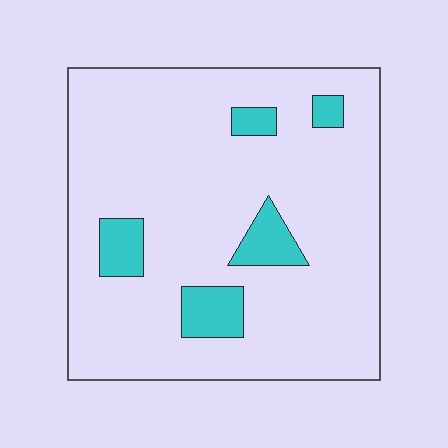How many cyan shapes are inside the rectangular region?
5.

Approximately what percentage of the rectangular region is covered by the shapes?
Approximately 10%.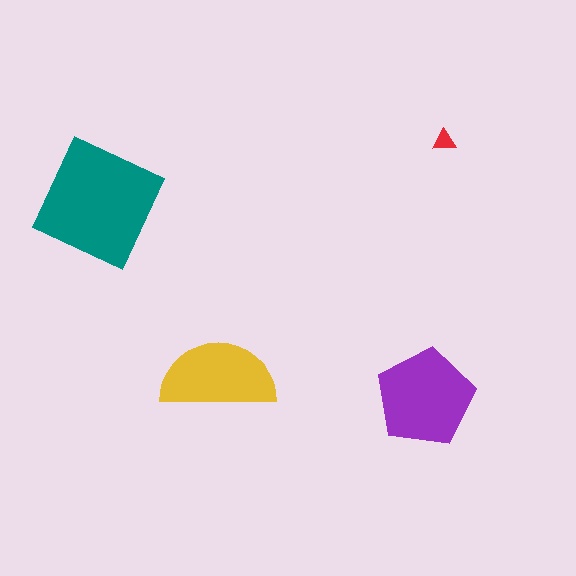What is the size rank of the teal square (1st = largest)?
1st.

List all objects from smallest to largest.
The red triangle, the yellow semicircle, the purple pentagon, the teal square.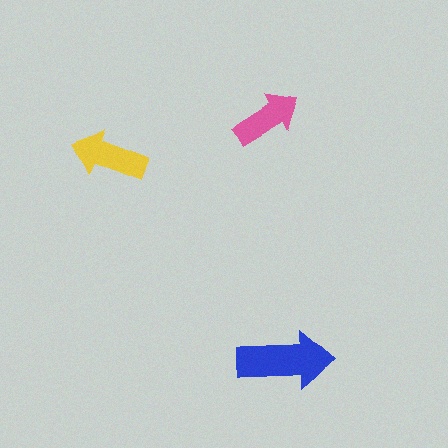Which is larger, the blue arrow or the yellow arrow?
The blue one.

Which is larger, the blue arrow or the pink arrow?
The blue one.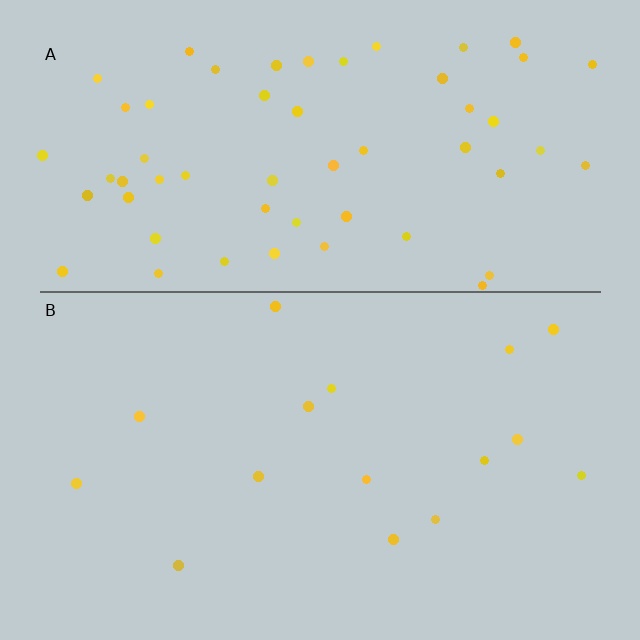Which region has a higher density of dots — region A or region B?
A (the top).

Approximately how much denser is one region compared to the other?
Approximately 3.8× — region A over region B.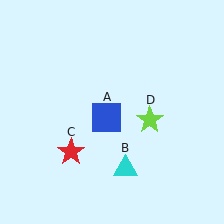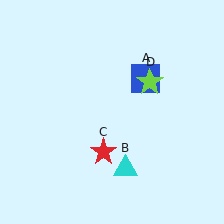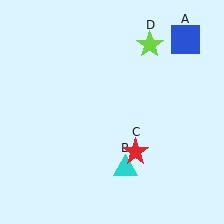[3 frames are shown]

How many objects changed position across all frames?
3 objects changed position: blue square (object A), red star (object C), lime star (object D).